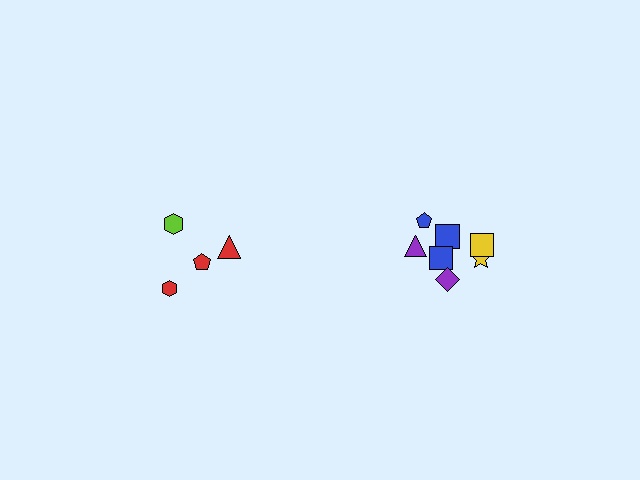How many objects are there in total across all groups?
There are 11 objects.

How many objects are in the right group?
There are 7 objects.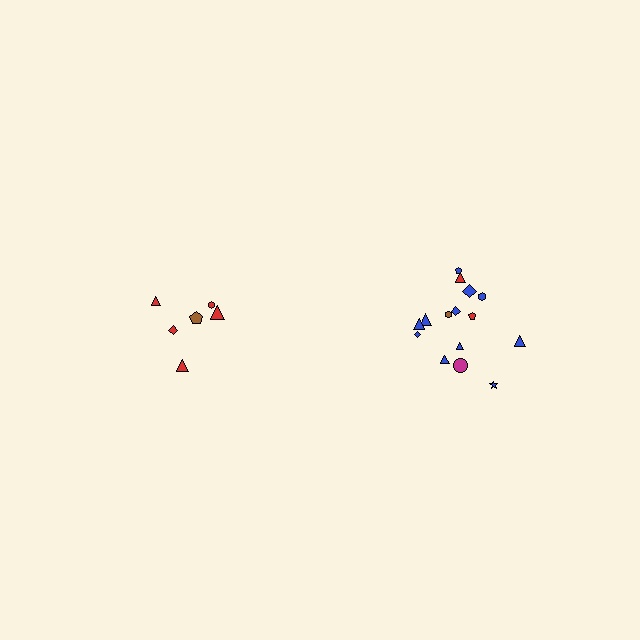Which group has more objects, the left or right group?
The right group.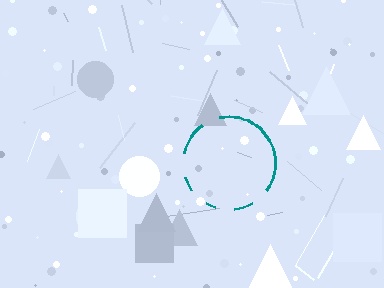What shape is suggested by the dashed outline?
The dashed outline suggests a circle.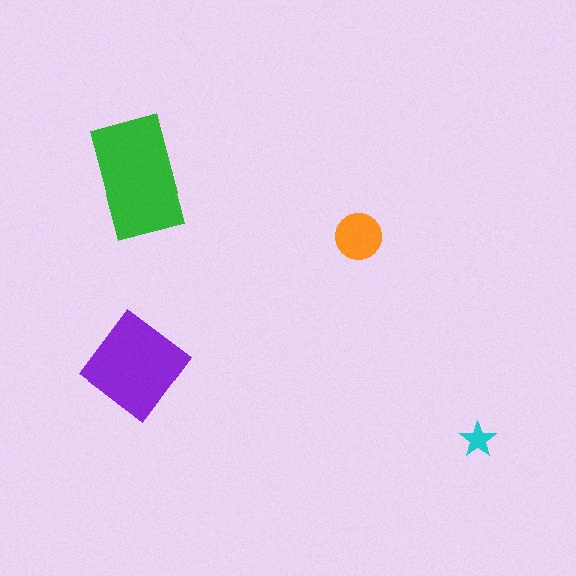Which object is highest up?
The green rectangle is topmost.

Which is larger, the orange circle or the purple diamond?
The purple diamond.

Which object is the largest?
The green rectangle.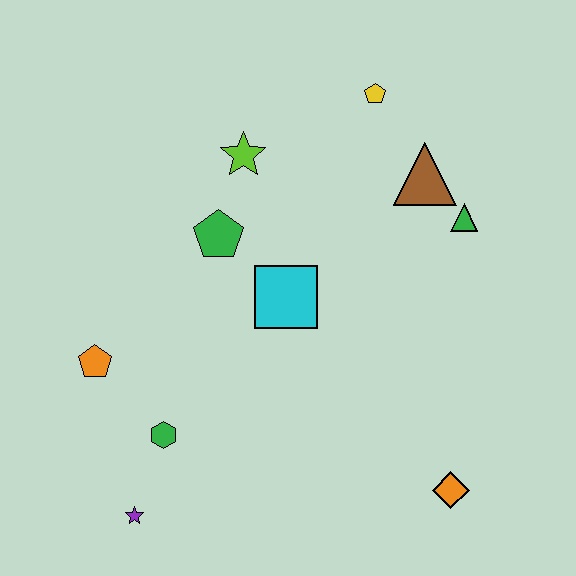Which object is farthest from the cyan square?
The purple star is farthest from the cyan square.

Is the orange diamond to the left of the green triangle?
Yes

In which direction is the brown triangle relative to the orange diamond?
The brown triangle is above the orange diamond.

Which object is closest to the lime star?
The green pentagon is closest to the lime star.